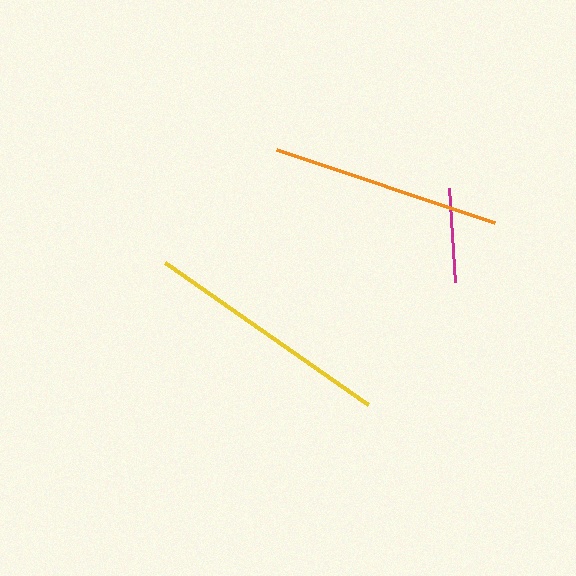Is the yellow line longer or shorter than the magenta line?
The yellow line is longer than the magenta line.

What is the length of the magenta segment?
The magenta segment is approximately 94 pixels long.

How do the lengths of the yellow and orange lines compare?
The yellow and orange lines are approximately the same length.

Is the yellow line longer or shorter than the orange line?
The yellow line is longer than the orange line.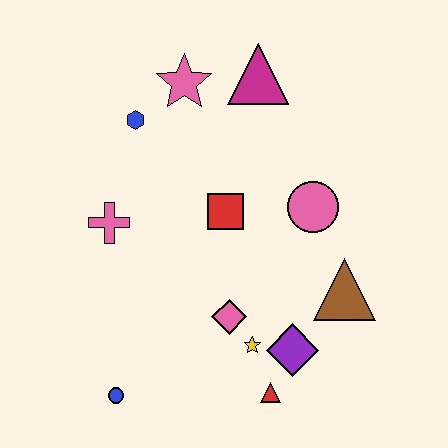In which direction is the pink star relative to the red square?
The pink star is above the red square.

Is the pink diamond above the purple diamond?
Yes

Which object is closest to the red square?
The pink circle is closest to the red square.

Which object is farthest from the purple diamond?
The pink star is farthest from the purple diamond.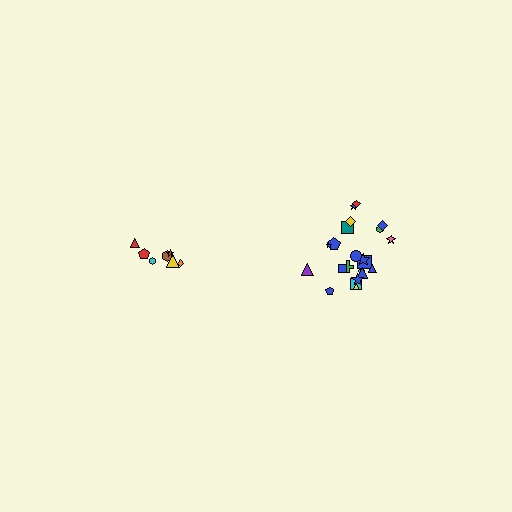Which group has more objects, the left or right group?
The right group.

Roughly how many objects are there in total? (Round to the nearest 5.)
Roughly 30 objects in total.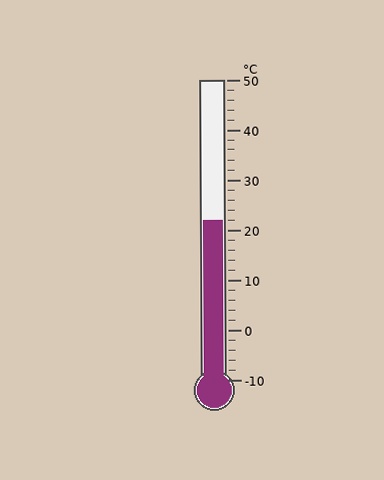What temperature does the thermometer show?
The thermometer shows approximately 22°C.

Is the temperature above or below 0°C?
The temperature is above 0°C.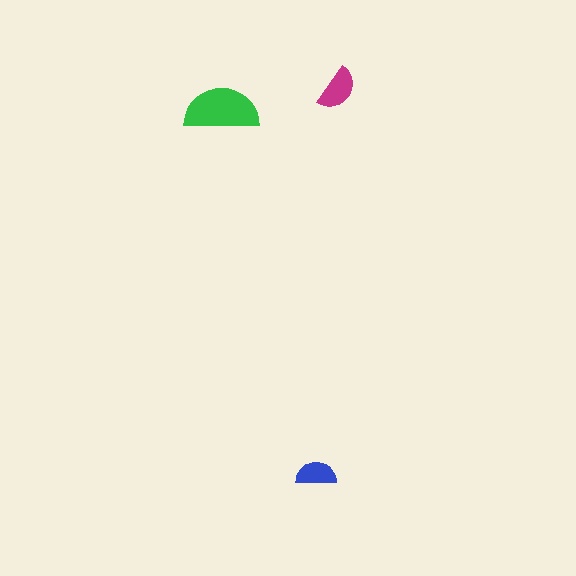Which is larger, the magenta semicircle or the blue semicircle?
The magenta one.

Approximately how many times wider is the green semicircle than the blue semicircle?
About 2 times wider.